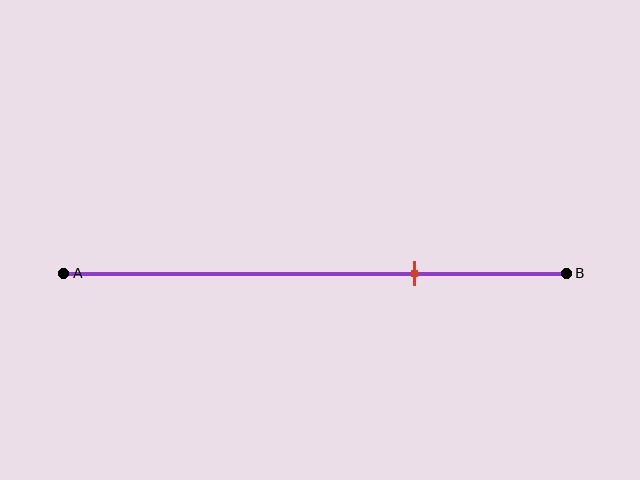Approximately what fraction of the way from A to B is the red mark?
The red mark is approximately 70% of the way from A to B.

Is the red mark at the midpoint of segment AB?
No, the mark is at about 70% from A, not at the 50% midpoint.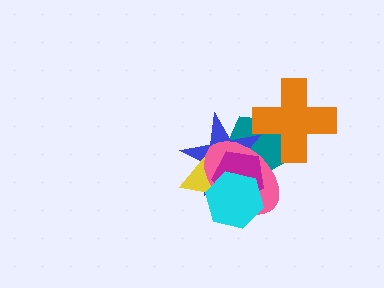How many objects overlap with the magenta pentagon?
5 objects overlap with the magenta pentagon.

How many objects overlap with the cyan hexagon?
4 objects overlap with the cyan hexagon.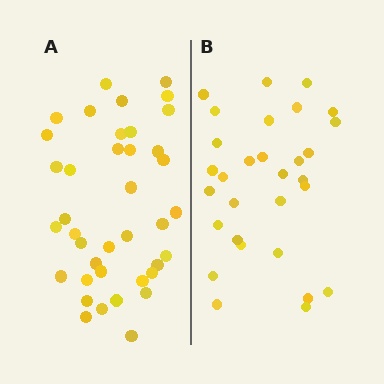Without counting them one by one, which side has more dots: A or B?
Region A (the left region) has more dots.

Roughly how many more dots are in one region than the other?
Region A has roughly 8 or so more dots than region B.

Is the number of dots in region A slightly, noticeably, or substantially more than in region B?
Region A has noticeably more, but not dramatically so. The ratio is roughly 1.3 to 1.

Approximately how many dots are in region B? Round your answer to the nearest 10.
About 30 dots.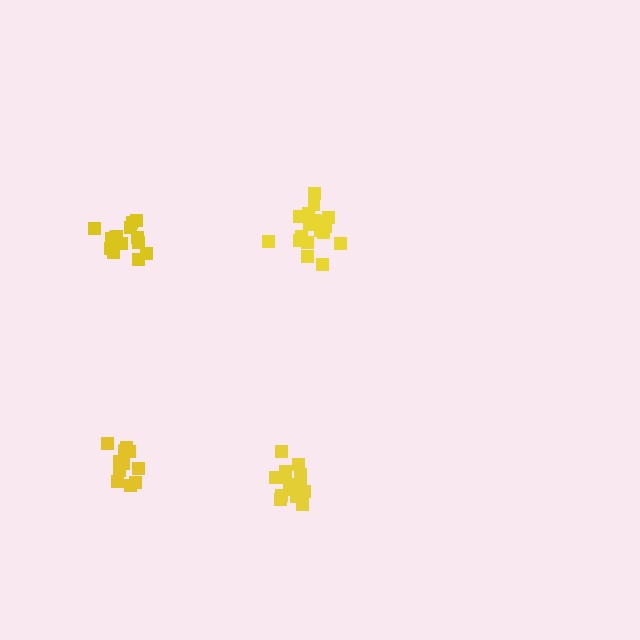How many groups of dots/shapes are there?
There are 4 groups.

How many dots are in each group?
Group 1: 19 dots, Group 2: 14 dots, Group 3: 13 dots, Group 4: 18 dots (64 total).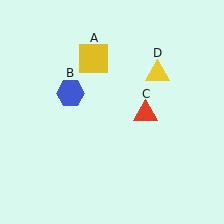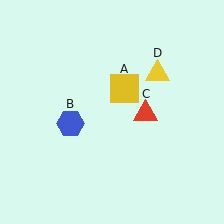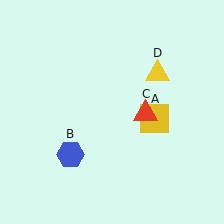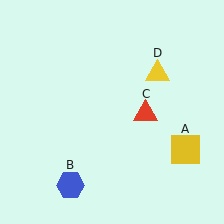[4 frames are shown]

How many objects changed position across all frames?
2 objects changed position: yellow square (object A), blue hexagon (object B).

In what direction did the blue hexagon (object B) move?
The blue hexagon (object B) moved down.